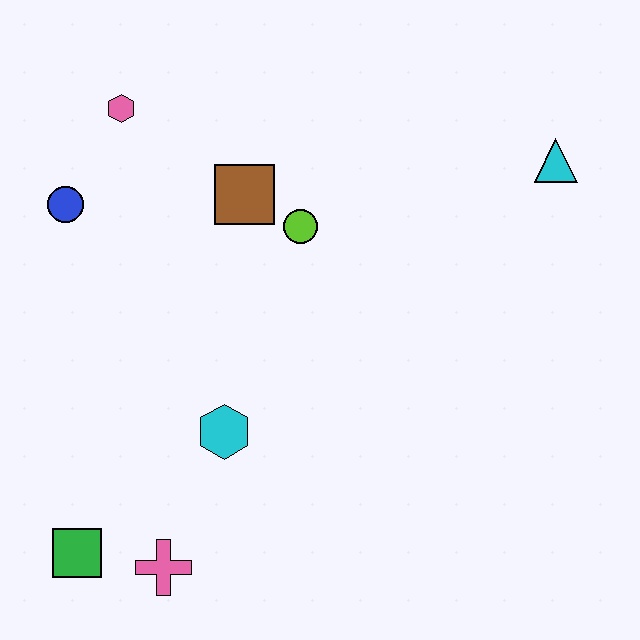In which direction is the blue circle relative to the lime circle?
The blue circle is to the left of the lime circle.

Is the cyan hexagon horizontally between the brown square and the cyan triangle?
No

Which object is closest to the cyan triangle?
The lime circle is closest to the cyan triangle.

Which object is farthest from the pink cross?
The cyan triangle is farthest from the pink cross.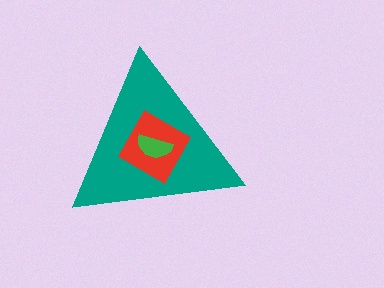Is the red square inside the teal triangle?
Yes.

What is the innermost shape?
The green semicircle.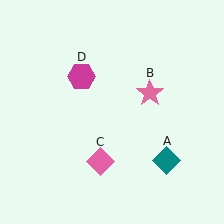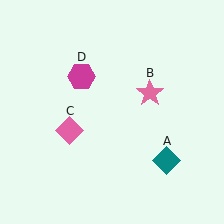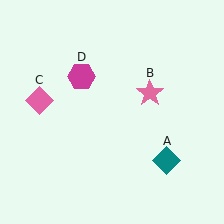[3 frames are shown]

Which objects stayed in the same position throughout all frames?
Teal diamond (object A) and pink star (object B) and magenta hexagon (object D) remained stationary.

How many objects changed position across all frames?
1 object changed position: pink diamond (object C).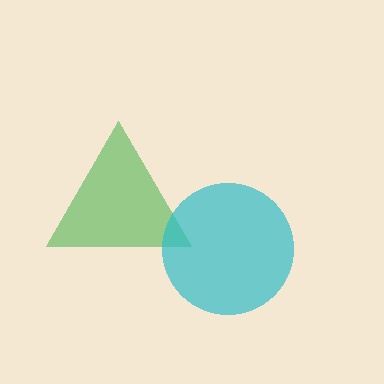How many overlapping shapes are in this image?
There are 2 overlapping shapes in the image.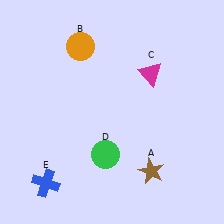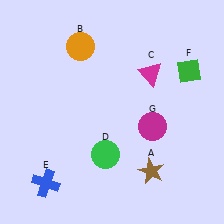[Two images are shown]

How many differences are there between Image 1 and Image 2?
There are 2 differences between the two images.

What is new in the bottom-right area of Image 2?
A magenta circle (G) was added in the bottom-right area of Image 2.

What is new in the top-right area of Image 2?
A green diamond (F) was added in the top-right area of Image 2.